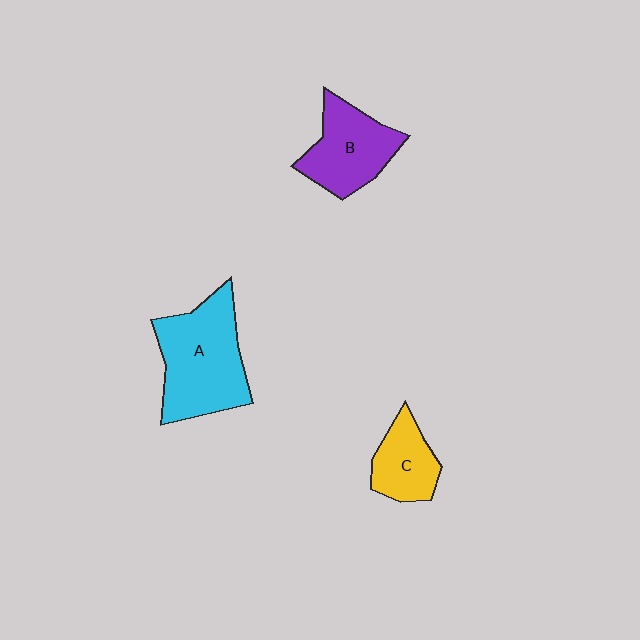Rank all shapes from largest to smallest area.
From largest to smallest: A (cyan), B (purple), C (yellow).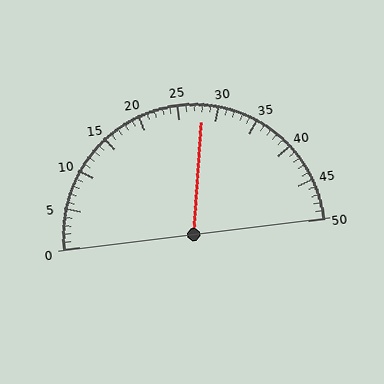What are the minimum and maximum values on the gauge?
The gauge ranges from 0 to 50.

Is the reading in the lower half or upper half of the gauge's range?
The reading is in the upper half of the range (0 to 50).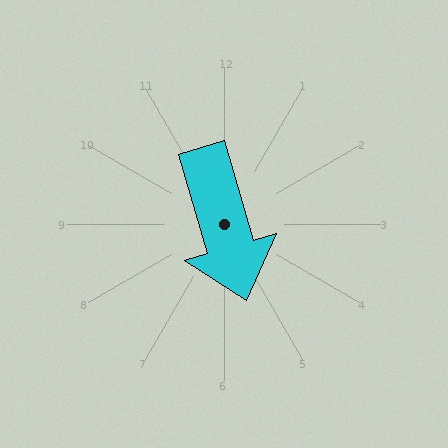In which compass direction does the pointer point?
South.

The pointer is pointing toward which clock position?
Roughly 5 o'clock.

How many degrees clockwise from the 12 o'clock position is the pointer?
Approximately 164 degrees.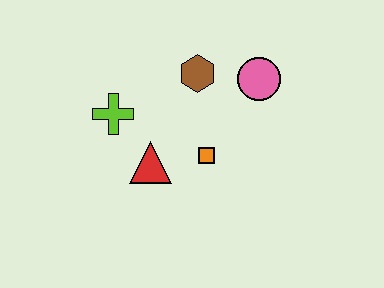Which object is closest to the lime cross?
The red triangle is closest to the lime cross.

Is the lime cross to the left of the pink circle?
Yes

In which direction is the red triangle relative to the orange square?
The red triangle is to the left of the orange square.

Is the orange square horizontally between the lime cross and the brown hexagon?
No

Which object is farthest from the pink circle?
The lime cross is farthest from the pink circle.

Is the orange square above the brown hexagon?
No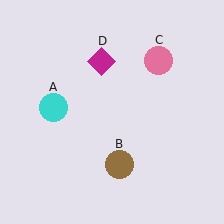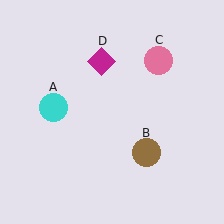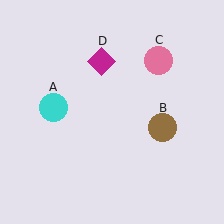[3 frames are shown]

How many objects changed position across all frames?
1 object changed position: brown circle (object B).